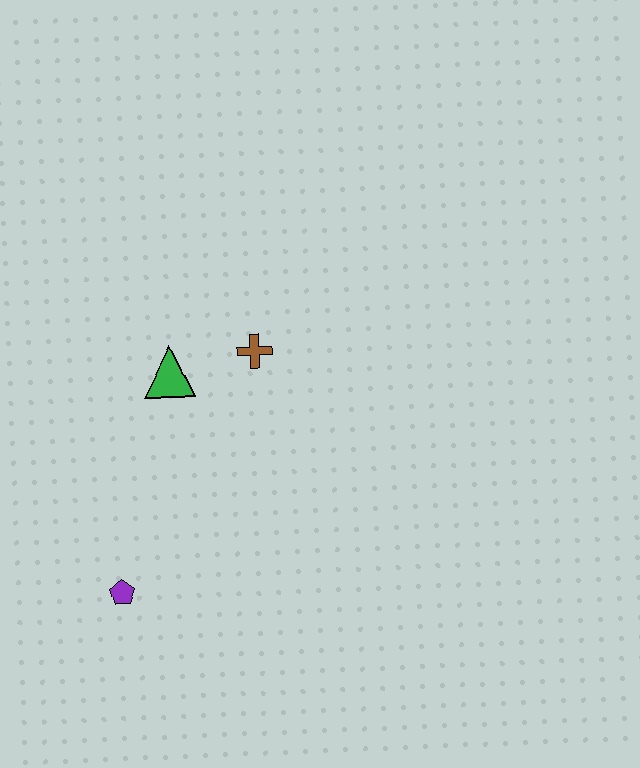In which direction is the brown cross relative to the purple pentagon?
The brown cross is above the purple pentagon.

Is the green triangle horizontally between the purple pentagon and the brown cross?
Yes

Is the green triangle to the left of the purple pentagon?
No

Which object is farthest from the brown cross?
The purple pentagon is farthest from the brown cross.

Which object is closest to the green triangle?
The brown cross is closest to the green triangle.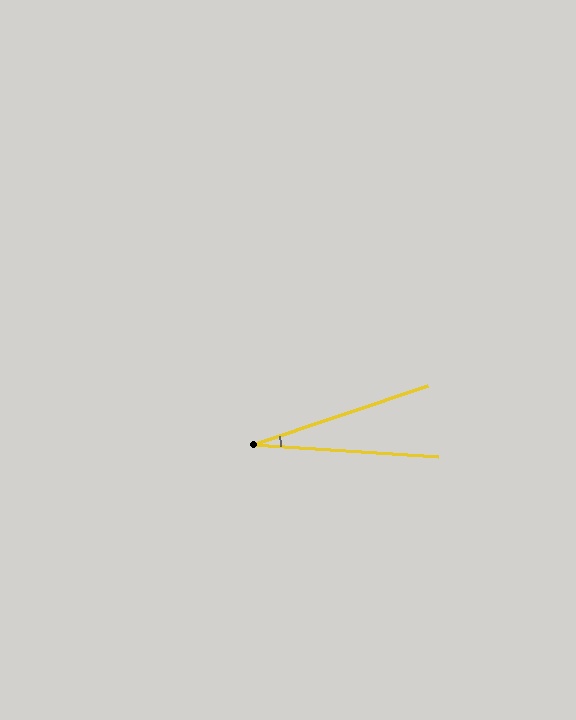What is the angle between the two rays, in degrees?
Approximately 22 degrees.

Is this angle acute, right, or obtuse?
It is acute.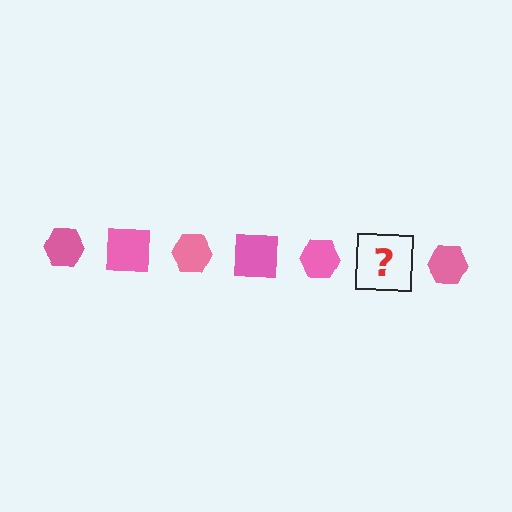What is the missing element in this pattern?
The missing element is a pink square.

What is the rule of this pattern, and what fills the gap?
The rule is that the pattern cycles through hexagon, square shapes in pink. The gap should be filled with a pink square.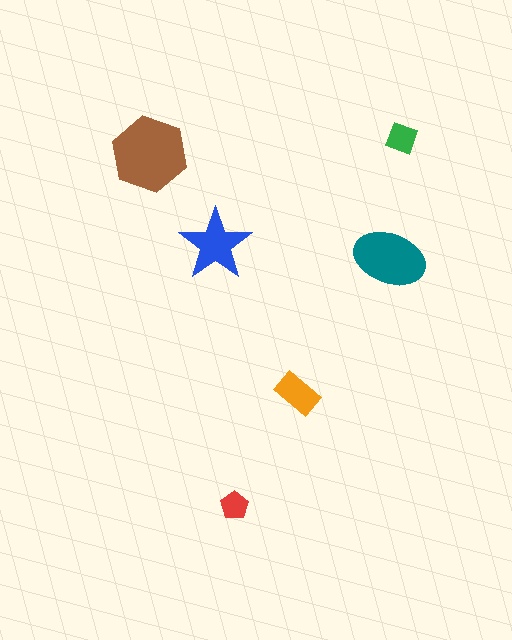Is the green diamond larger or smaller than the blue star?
Smaller.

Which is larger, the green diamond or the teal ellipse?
The teal ellipse.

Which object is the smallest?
The red pentagon.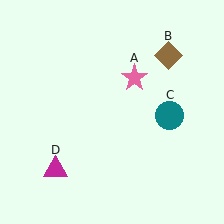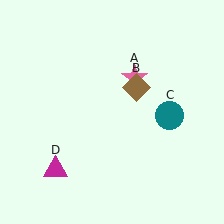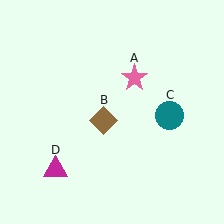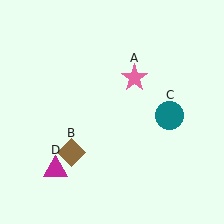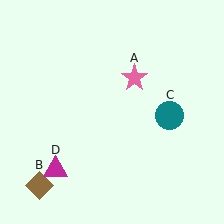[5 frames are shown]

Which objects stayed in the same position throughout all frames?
Pink star (object A) and teal circle (object C) and magenta triangle (object D) remained stationary.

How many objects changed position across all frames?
1 object changed position: brown diamond (object B).